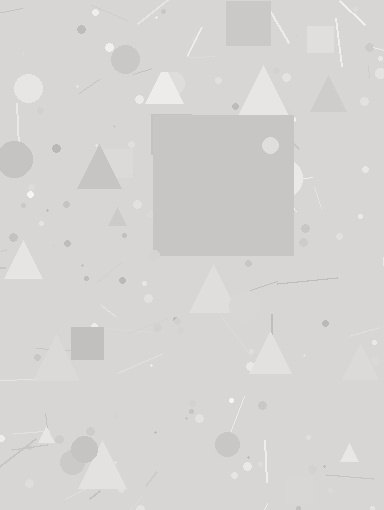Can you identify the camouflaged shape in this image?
The camouflaged shape is a square.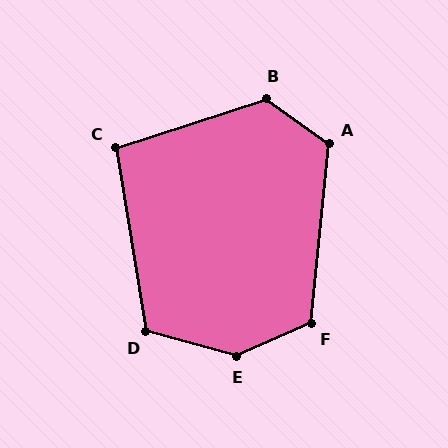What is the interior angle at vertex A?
Approximately 120 degrees (obtuse).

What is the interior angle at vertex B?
Approximately 126 degrees (obtuse).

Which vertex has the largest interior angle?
E, at approximately 141 degrees.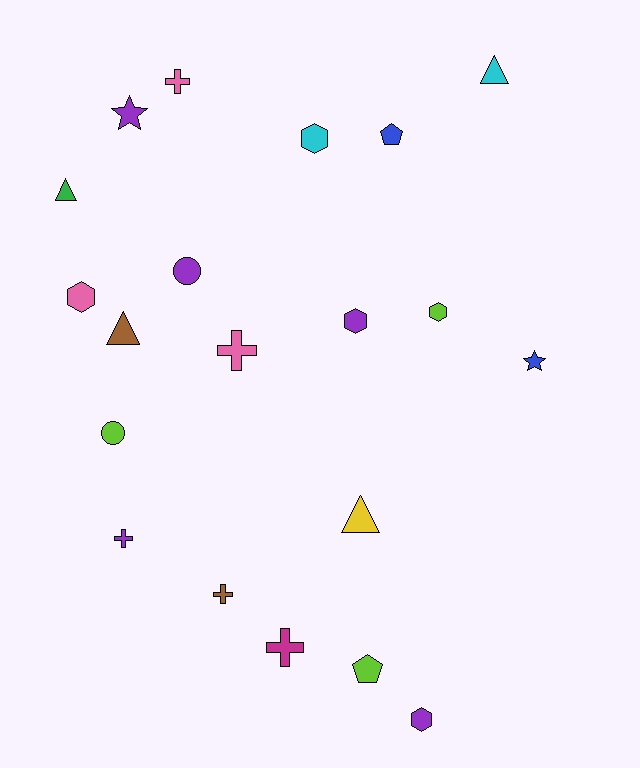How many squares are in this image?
There are no squares.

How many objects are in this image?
There are 20 objects.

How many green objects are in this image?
There is 1 green object.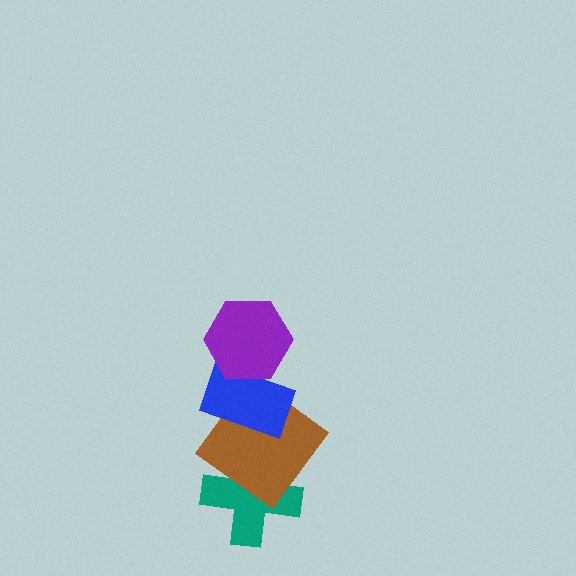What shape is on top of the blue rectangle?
The purple hexagon is on top of the blue rectangle.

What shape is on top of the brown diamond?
The blue rectangle is on top of the brown diamond.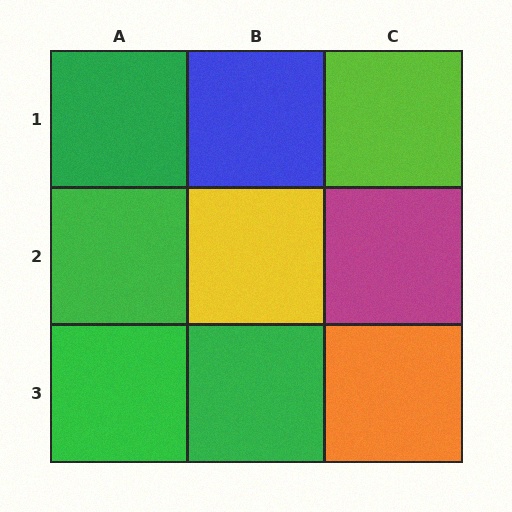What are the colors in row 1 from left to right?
Green, blue, lime.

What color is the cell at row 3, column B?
Green.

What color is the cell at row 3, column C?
Orange.